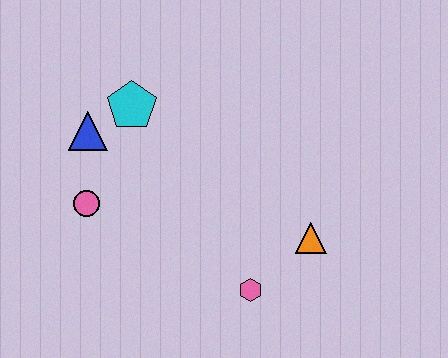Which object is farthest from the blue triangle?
The orange triangle is farthest from the blue triangle.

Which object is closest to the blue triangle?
The cyan pentagon is closest to the blue triangle.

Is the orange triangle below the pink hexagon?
No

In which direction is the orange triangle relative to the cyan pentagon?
The orange triangle is to the right of the cyan pentagon.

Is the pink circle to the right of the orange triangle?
No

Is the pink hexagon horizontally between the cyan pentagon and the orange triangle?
Yes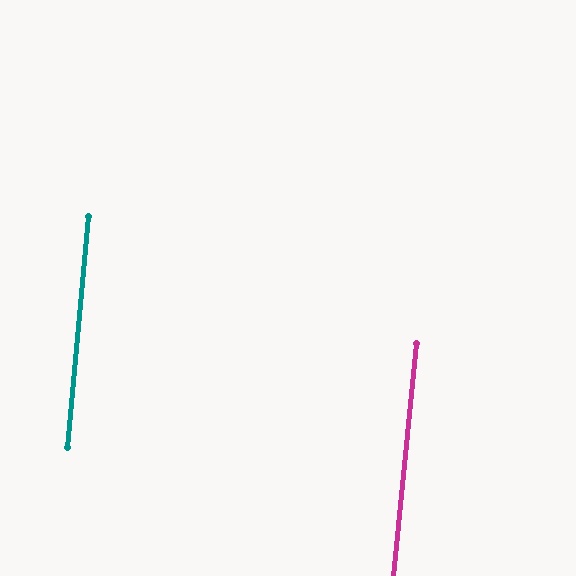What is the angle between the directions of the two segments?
Approximately 1 degree.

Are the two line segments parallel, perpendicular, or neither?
Parallel — their directions differ by only 0.5°.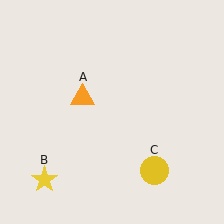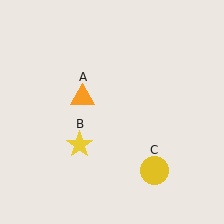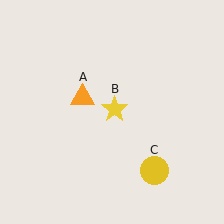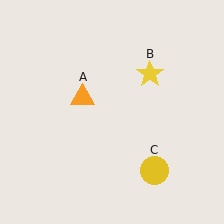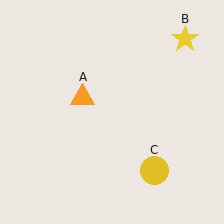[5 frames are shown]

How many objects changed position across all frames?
1 object changed position: yellow star (object B).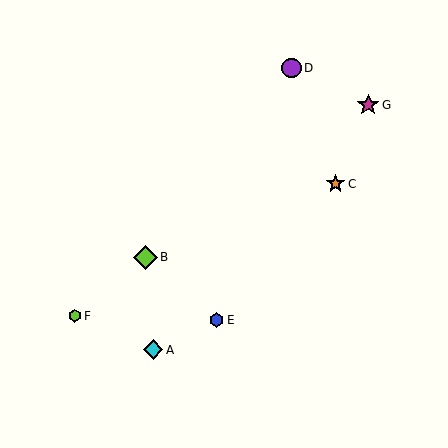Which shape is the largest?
The lime diamond (labeled B) is the largest.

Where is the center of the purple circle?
The center of the purple circle is at (291, 68).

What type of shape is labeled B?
Shape B is a lime diamond.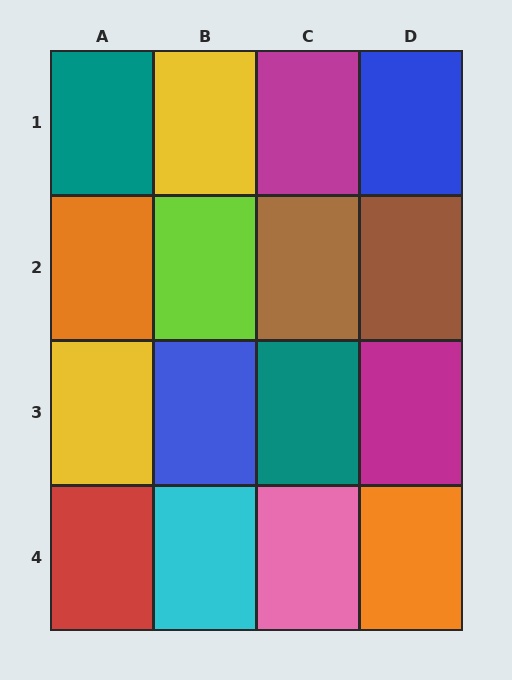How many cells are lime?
1 cell is lime.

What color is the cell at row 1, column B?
Yellow.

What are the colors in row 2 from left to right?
Orange, lime, brown, brown.